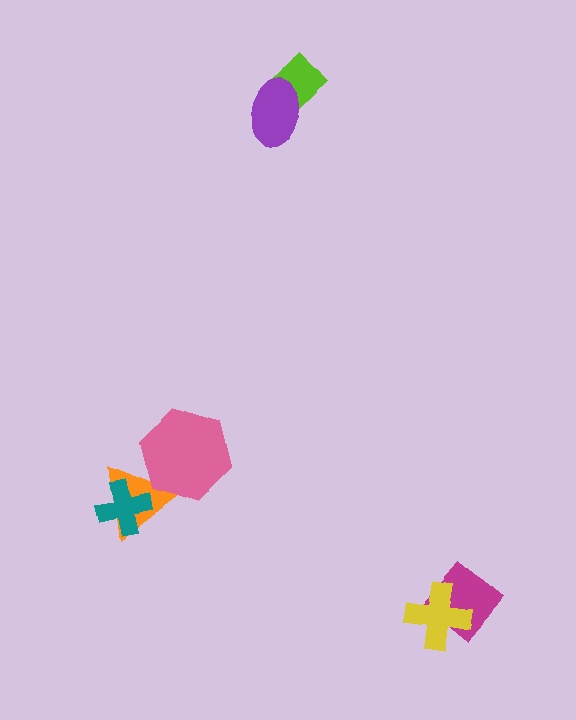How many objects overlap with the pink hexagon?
1 object overlaps with the pink hexagon.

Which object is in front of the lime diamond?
The purple ellipse is in front of the lime diamond.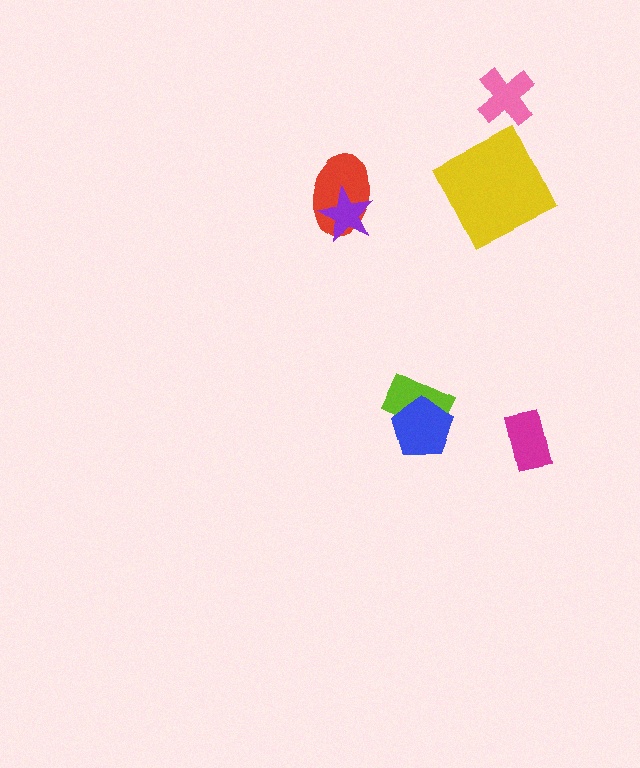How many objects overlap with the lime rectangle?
1 object overlaps with the lime rectangle.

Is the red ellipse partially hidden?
Yes, it is partially covered by another shape.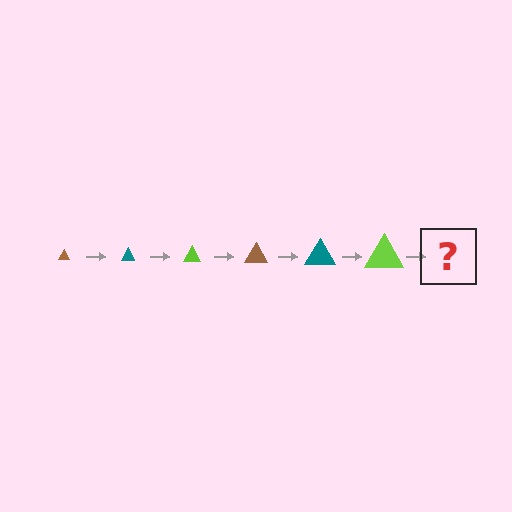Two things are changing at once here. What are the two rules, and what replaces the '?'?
The two rules are that the triangle grows larger each step and the color cycles through brown, teal, and lime. The '?' should be a brown triangle, larger than the previous one.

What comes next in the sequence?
The next element should be a brown triangle, larger than the previous one.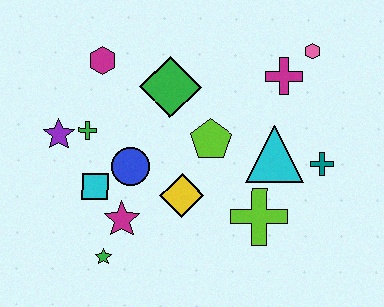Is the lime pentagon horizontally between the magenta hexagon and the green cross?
No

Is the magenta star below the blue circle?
Yes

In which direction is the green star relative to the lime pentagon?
The green star is below the lime pentagon.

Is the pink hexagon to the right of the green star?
Yes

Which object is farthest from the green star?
The pink hexagon is farthest from the green star.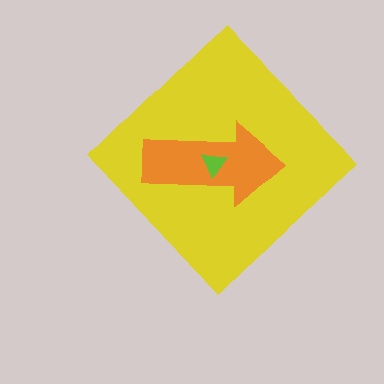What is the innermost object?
The lime triangle.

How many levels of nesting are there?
3.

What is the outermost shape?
The yellow diamond.